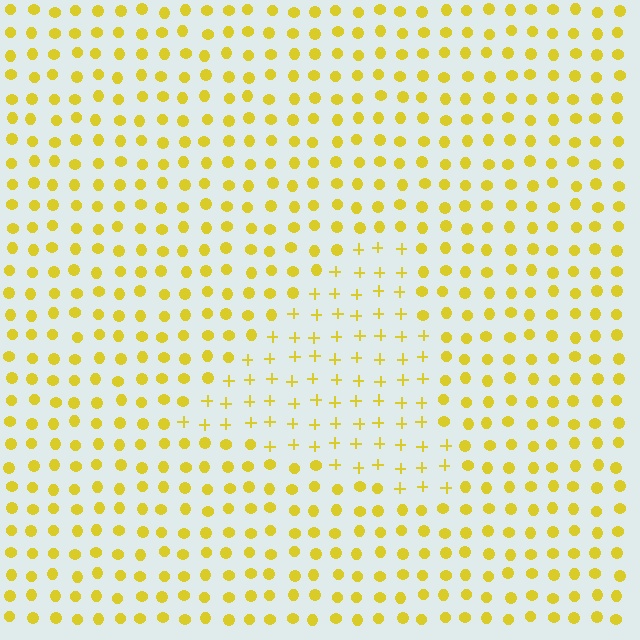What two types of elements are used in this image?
The image uses plus signs inside the triangle region and circles outside it.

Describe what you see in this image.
The image is filled with small yellow elements arranged in a uniform grid. A triangle-shaped region contains plus signs, while the surrounding area contains circles. The boundary is defined purely by the change in element shape.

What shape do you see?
I see a triangle.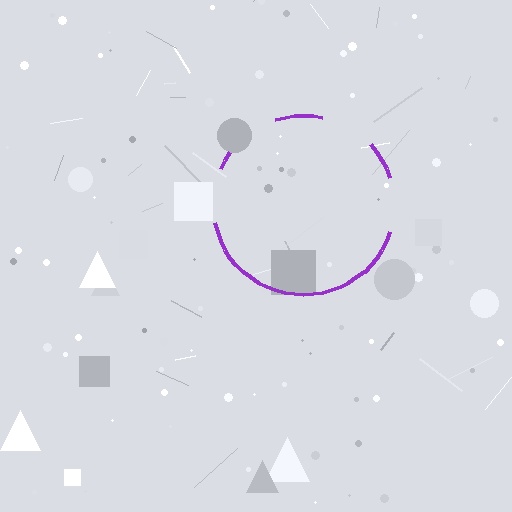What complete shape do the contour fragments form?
The contour fragments form a circle.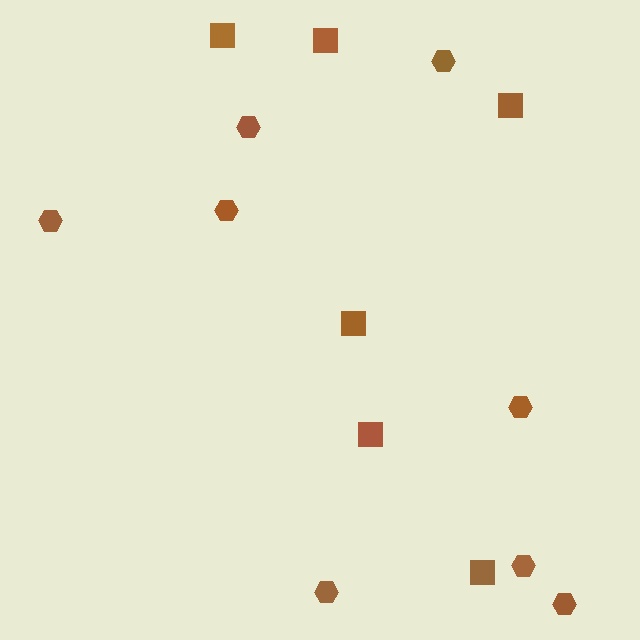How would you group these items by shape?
There are 2 groups: one group of squares (6) and one group of hexagons (8).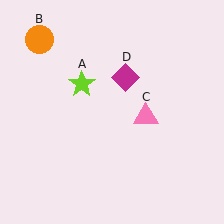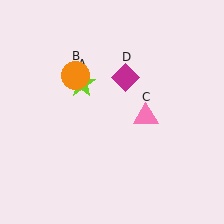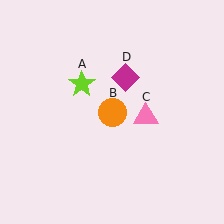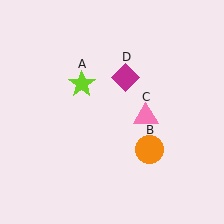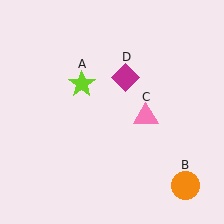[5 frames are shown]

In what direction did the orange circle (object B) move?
The orange circle (object B) moved down and to the right.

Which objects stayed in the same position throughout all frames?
Lime star (object A) and pink triangle (object C) and magenta diamond (object D) remained stationary.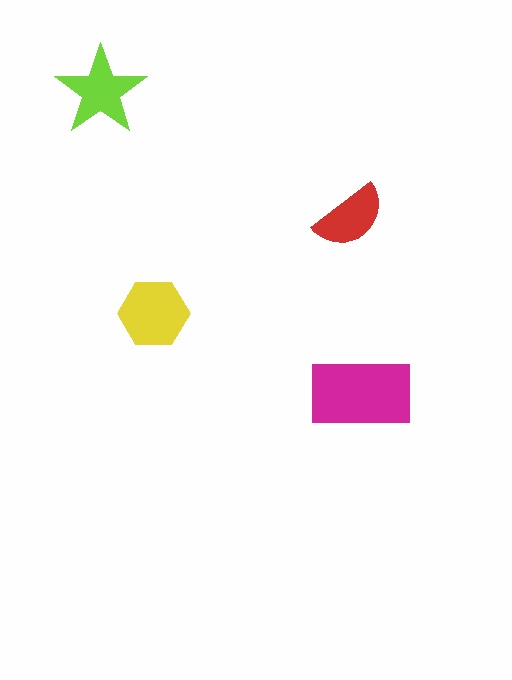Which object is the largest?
The magenta rectangle.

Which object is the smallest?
The red semicircle.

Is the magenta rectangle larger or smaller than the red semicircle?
Larger.